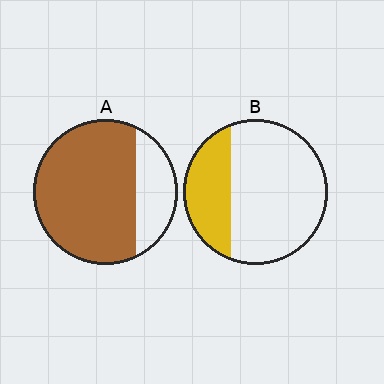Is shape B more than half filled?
No.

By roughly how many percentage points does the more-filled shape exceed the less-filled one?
By roughly 45 percentage points (A over B).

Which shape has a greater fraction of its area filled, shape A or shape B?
Shape A.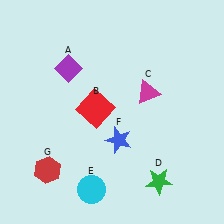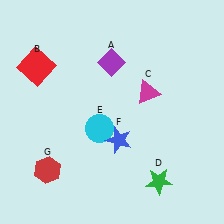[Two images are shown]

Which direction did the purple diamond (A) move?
The purple diamond (A) moved right.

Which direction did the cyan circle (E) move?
The cyan circle (E) moved up.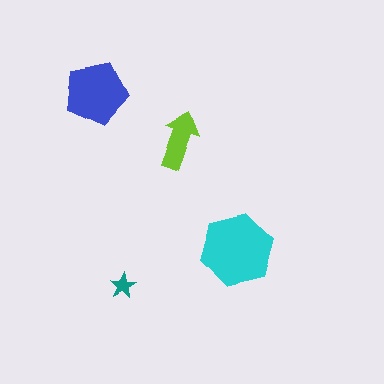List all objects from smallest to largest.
The teal star, the lime arrow, the blue pentagon, the cyan hexagon.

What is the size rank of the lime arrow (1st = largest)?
3rd.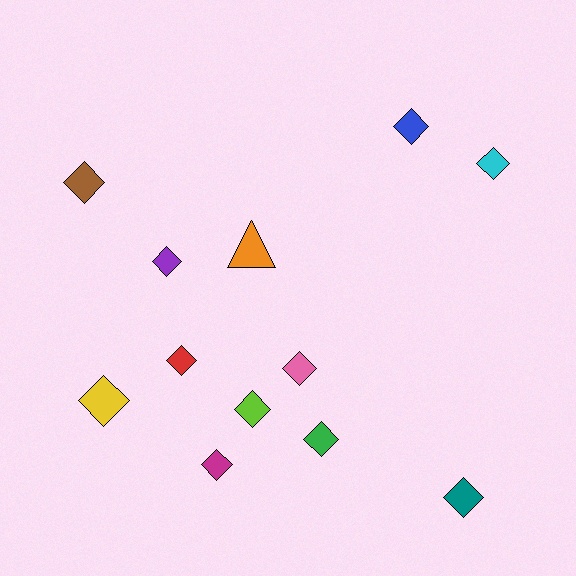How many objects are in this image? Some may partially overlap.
There are 12 objects.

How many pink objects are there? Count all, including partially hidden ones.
There is 1 pink object.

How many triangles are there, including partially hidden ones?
There is 1 triangle.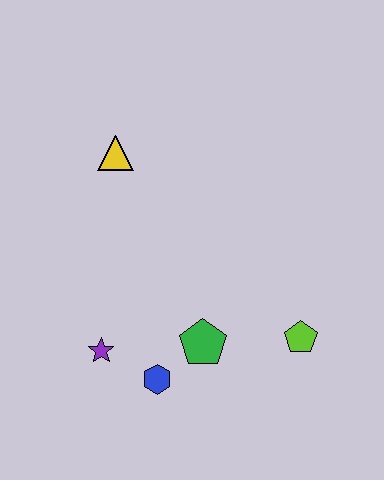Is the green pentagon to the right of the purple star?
Yes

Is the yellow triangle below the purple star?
No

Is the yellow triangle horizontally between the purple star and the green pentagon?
Yes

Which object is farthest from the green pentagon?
The yellow triangle is farthest from the green pentagon.